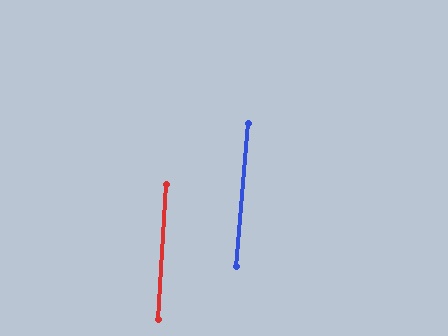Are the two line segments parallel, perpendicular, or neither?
Parallel — their directions differ by only 1.6°.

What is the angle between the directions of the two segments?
Approximately 2 degrees.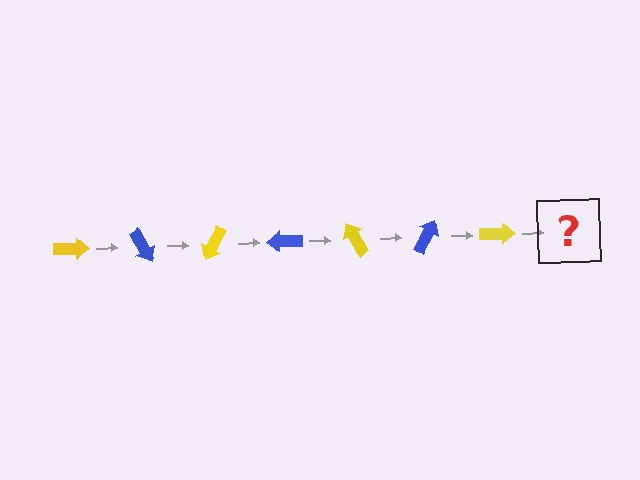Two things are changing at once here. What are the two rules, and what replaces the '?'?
The two rules are that it rotates 60 degrees each step and the color cycles through yellow and blue. The '?' should be a blue arrow, rotated 420 degrees from the start.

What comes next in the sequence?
The next element should be a blue arrow, rotated 420 degrees from the start.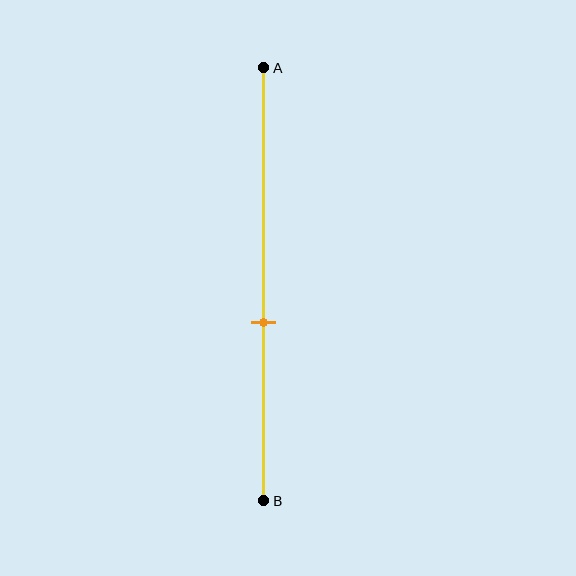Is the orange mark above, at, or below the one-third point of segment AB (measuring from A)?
The orange mark is below the one-third point of segment AB.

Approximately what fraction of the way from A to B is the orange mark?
The orange mark is approximately 60% of the way from A to B.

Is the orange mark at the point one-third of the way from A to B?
No, the mark is at about 60% from A, not at the 33% one-third point.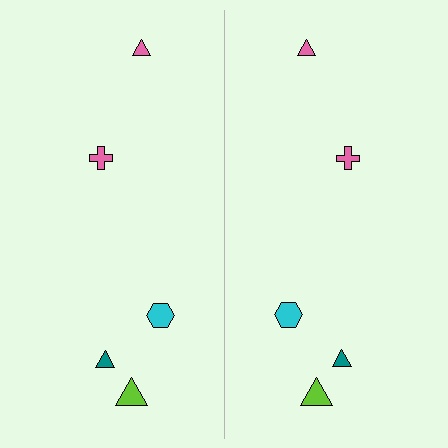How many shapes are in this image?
There are 10 shapes in this image.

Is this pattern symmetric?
Yes, this pattern has bilateral (reflection) symmetry.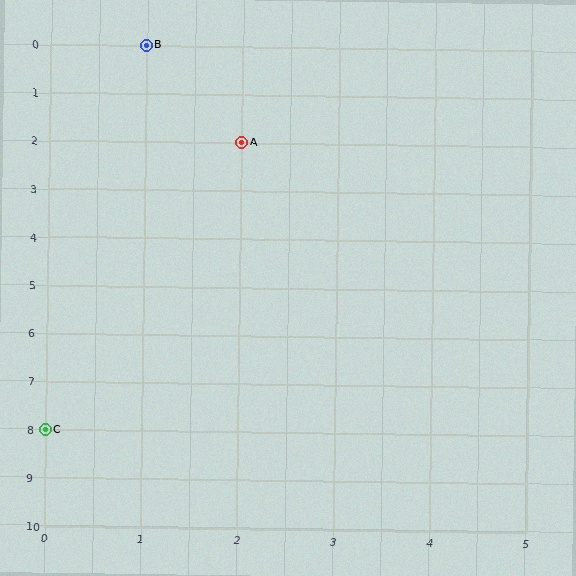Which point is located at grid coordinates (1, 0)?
Point B is at (1, 0).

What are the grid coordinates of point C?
Point C is at grid coordinates (0, 8).